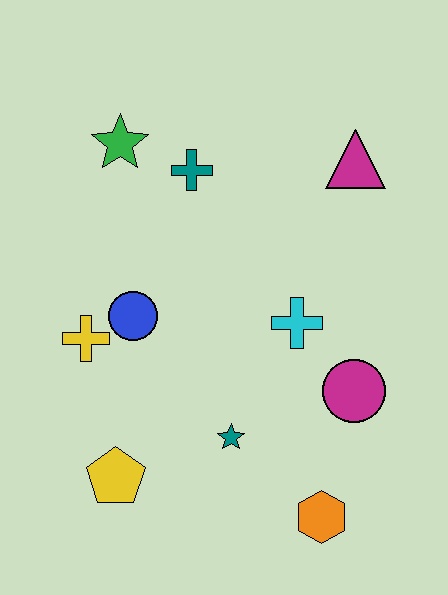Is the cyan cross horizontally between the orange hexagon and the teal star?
Yes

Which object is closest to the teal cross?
The green star is closest to the teal cross.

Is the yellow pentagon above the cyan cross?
No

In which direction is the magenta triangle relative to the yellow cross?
The magenta triangle is to the right of the yellow cross.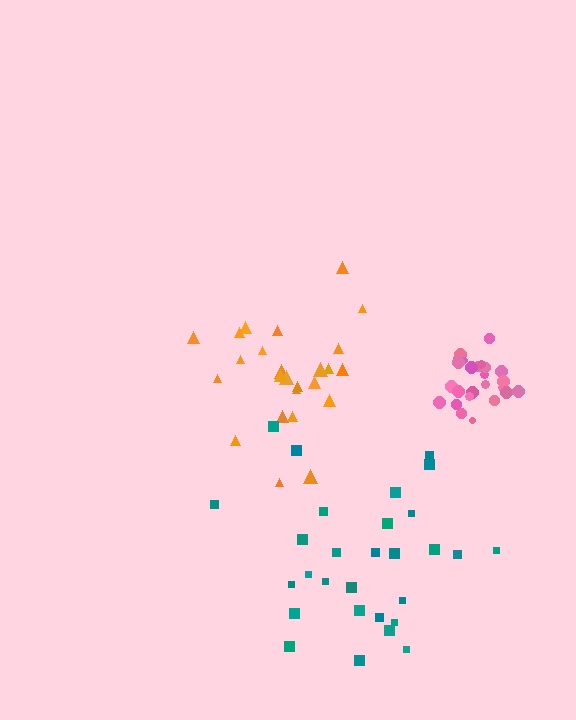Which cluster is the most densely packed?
Pink.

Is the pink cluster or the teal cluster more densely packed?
Pink.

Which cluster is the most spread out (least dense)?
Teal.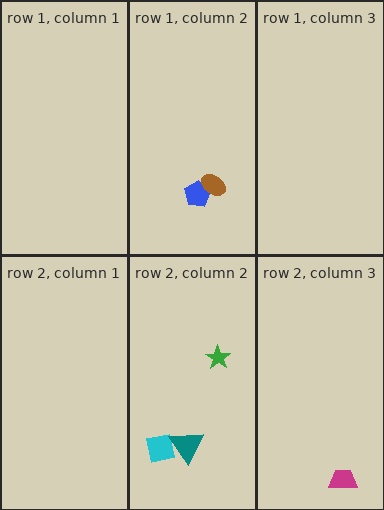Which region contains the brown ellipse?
The row 1, column 2 region.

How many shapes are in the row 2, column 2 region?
3.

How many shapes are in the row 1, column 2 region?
2.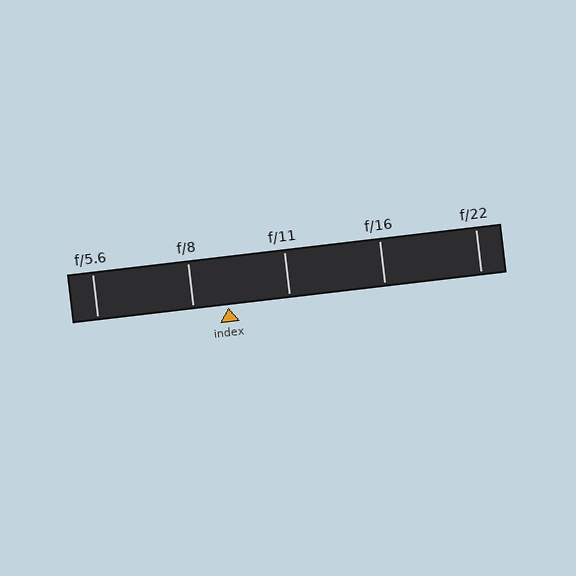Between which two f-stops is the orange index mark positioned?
The index mark is between f/8 and f/11.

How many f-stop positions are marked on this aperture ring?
There are 5 f-stop positions marked.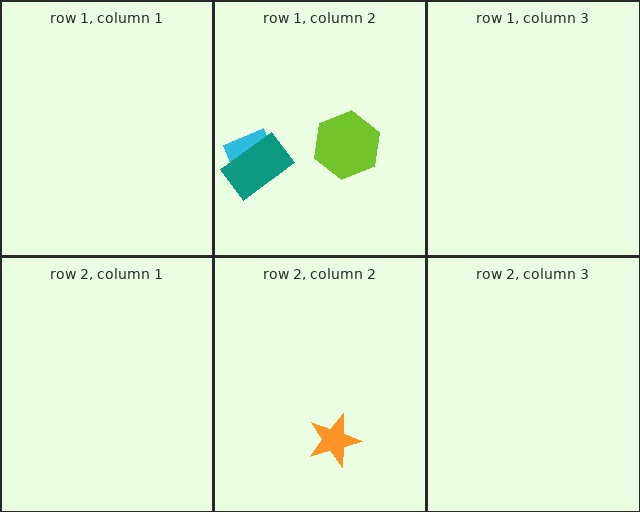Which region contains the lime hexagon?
The row 1, column 2 region.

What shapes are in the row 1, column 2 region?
The cyan diamond, the teal rectangle, the lime hexagon.